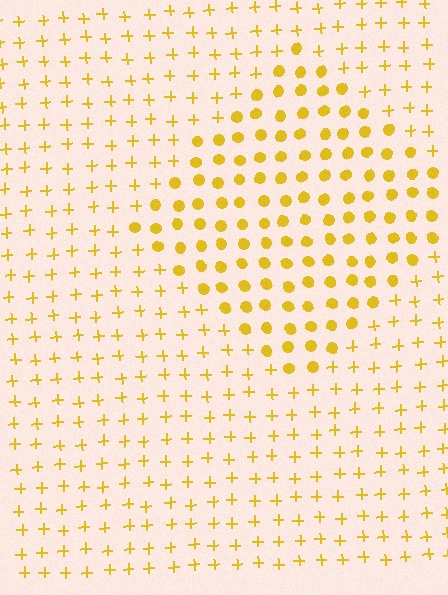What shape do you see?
I see a diamond.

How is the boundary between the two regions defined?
The boundary is defined by a change in element shape: circles inside vs. plus signs outside. All elements share the same color and spacing.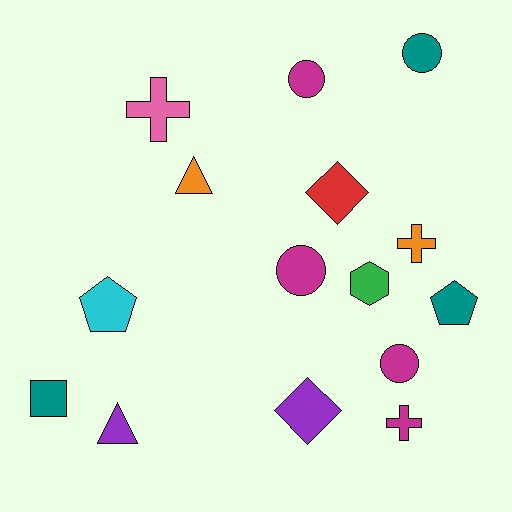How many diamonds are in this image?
There are 2 diamonds.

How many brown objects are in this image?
There are no brown objects.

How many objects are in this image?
There are 15 objects.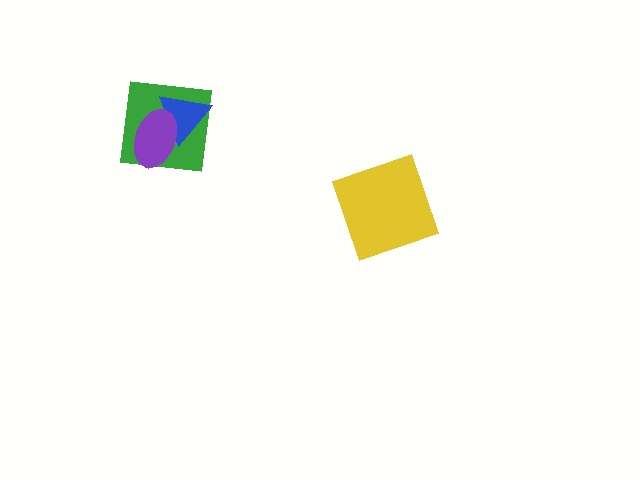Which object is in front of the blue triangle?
The purple ellipse is in front of the blue triangle.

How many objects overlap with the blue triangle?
2 objects overlap with the blue triangle.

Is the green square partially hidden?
Yes, it is partially covered by another shape.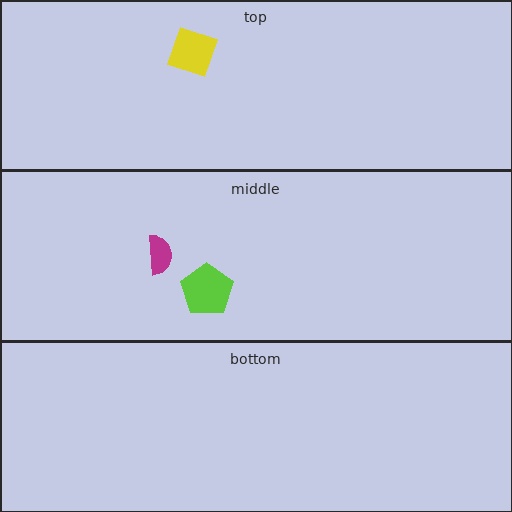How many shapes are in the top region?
1.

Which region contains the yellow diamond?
The top region.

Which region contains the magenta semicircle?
The middle region.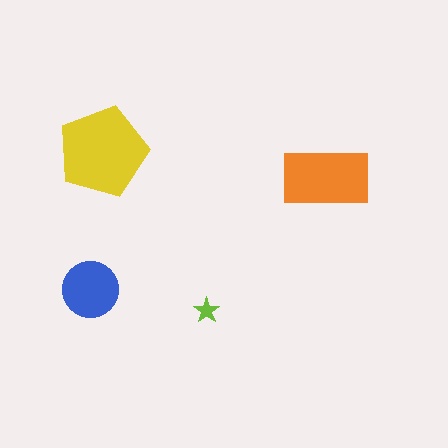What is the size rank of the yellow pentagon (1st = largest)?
1st.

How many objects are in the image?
There are 4 objects in the image.